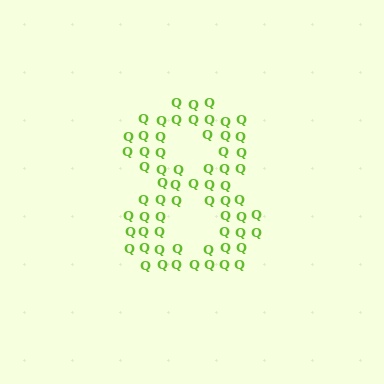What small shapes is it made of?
It is made of small letter Q's.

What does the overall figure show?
The overall figure shows the digit 8.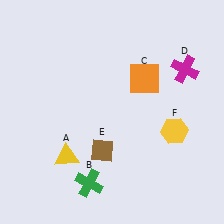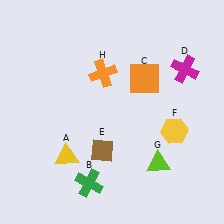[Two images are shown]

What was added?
A lime triangle (G), an orange cross (H) were added in Image 2.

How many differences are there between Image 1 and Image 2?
There are 2 differences between the two images.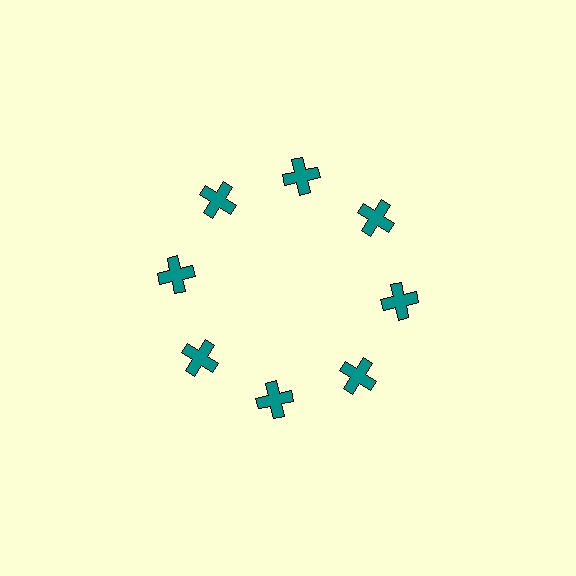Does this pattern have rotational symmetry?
Yes, this pattern has 8-fold rotational symmetry. It looks the same after rotating 45 degrees around the center.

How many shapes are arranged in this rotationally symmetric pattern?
There are 8 shapes, arranged in 8 groups of 1.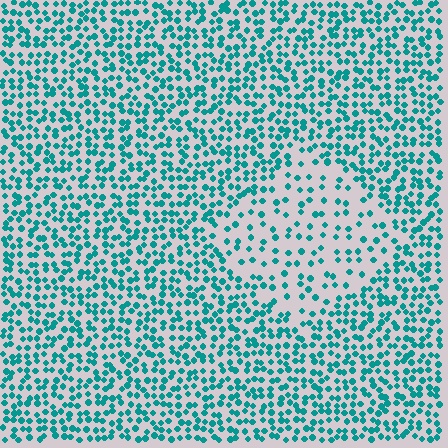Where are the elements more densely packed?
The elements are more densely packed outside the diamond boundary.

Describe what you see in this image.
The image contains small teal elements arranged at two different densities. A diamond-shaped region is visible where the elements are less densely packed than the surrounding area.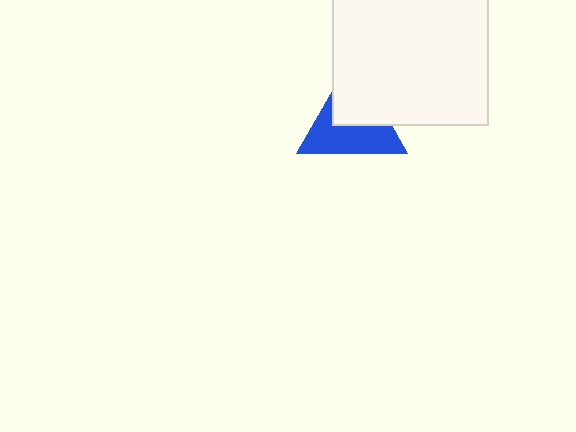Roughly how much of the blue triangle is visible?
About half of it is visible (roughly 55%).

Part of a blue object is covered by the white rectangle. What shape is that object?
It is a triangle.